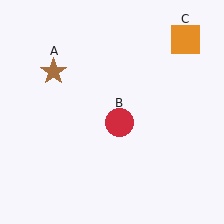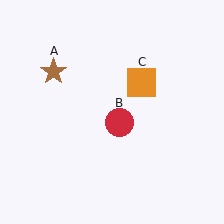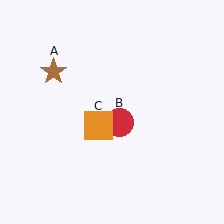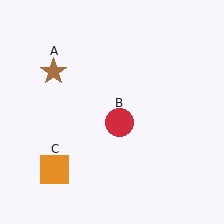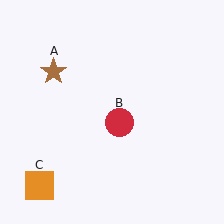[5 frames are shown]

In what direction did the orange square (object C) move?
The orange square (object C) moved down and to the left.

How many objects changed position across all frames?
1 object changed position: orange square (object C).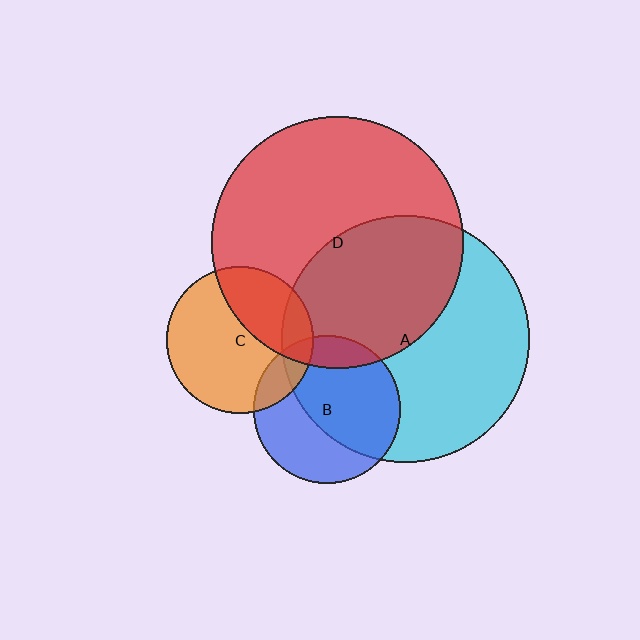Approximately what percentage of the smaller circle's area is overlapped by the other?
Approximately 15%.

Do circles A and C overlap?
Yes.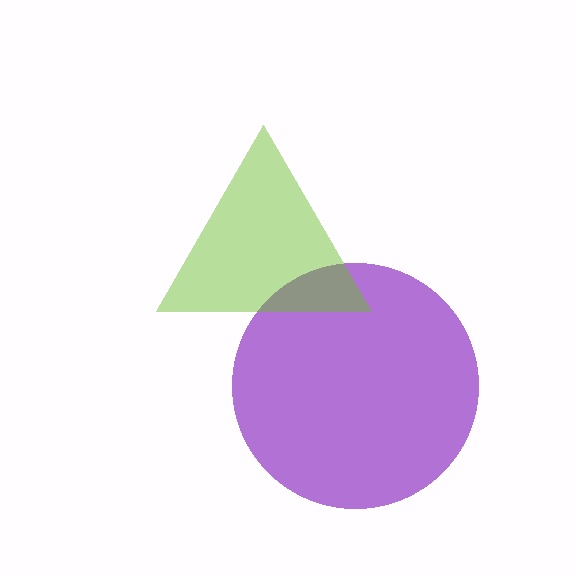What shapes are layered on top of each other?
The layered shapes are: a purple circle, a lime triangle.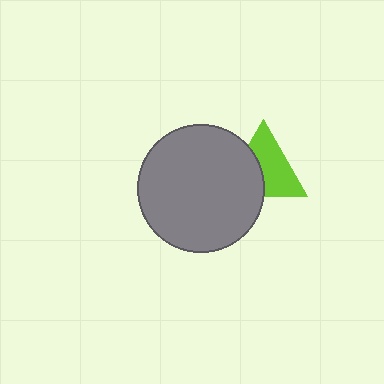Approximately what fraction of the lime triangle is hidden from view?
Roughly 41% of the lime triangle is hidden behind the gray circle.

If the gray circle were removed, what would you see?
You would see the complete lime triangle.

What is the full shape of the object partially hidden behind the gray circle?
The partially hidden object is a lime triangle.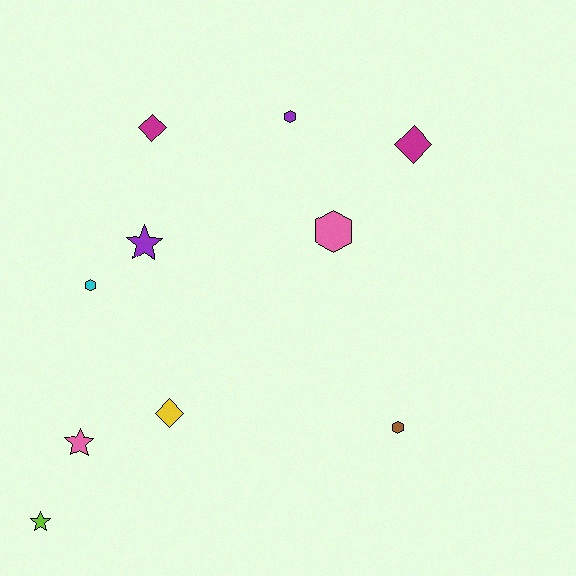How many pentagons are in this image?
There are no pentagons.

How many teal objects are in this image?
There are no teal objects.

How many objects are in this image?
There are 10 objects.